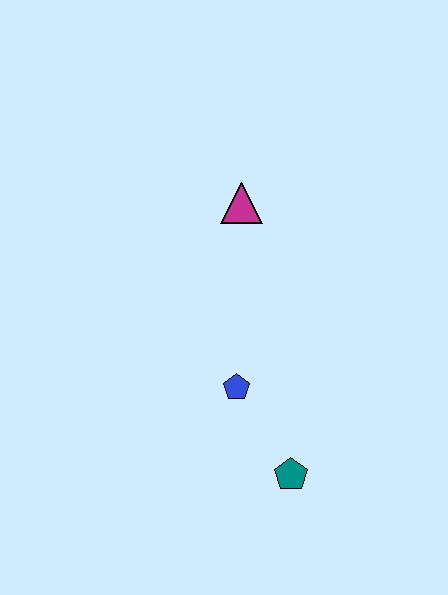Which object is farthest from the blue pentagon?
The magenta triangle is farthest from the blue pentagon.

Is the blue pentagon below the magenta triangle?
Yes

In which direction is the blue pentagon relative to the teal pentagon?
The blue pentagon is above the teal pentagon.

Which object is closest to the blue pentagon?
The teal pentagon is closest to the blue pentagon.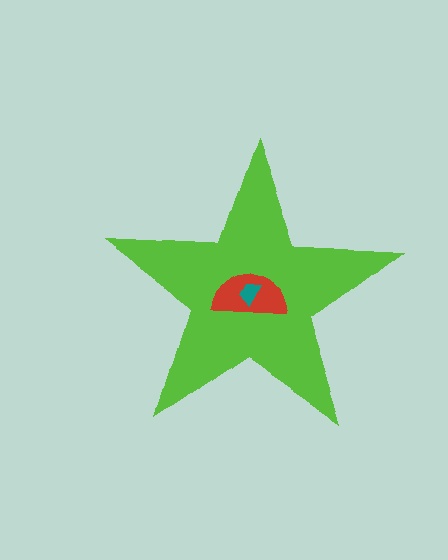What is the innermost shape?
The teal trapezoid.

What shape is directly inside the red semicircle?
The teal trapezoid.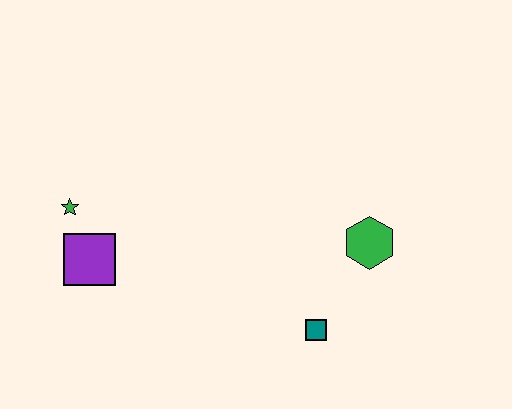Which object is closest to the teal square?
The green hexagon is closest to the teal square.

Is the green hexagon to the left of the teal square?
No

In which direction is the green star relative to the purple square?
The green star is above the purple square.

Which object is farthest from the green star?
The green hexagon is farthest from the green star.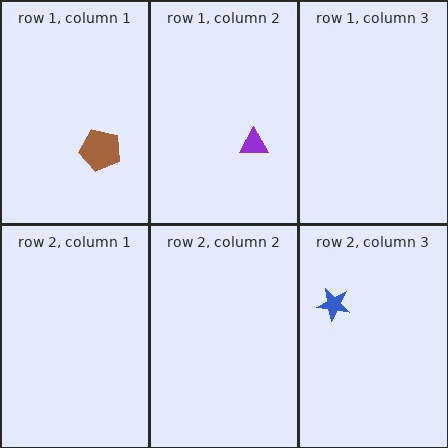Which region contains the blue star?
The row 2, column 3 region.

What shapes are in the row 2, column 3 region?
The blue star.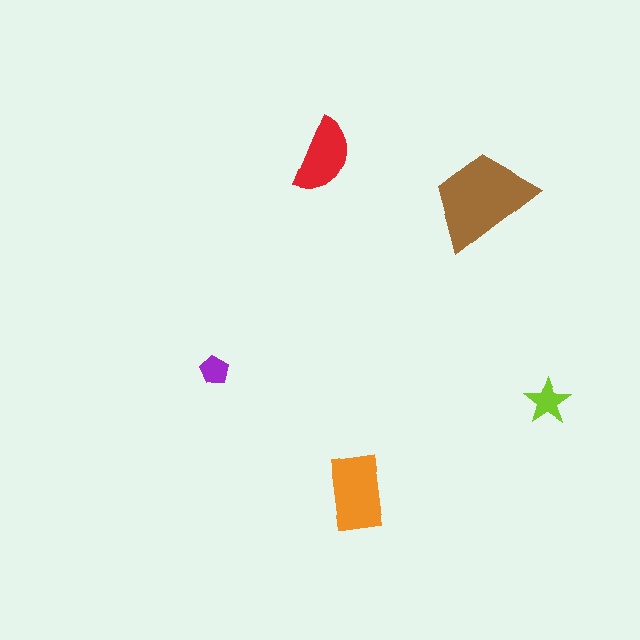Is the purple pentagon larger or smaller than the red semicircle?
Smaller.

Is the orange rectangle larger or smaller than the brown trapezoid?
Smaller.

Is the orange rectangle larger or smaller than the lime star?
Larger.